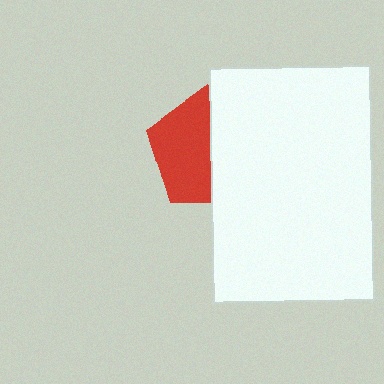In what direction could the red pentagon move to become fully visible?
The red pentagon could move left. That would shift it out from behind the white rectangle entirely.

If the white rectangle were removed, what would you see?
You would see the complete red pentagon.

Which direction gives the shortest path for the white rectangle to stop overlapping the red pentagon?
Moving right gives the shortest separation.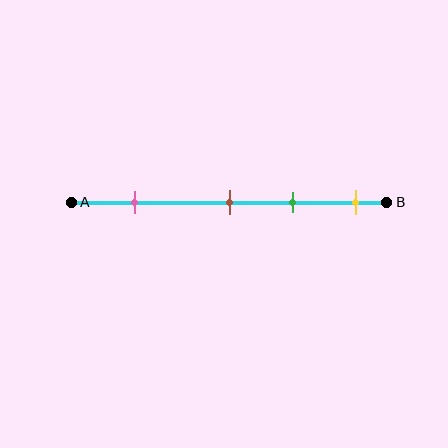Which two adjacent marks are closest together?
The brown and green marks are the closest adjacent pair.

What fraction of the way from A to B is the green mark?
The green mark is approximately 70% (0.7) of the way from A to B.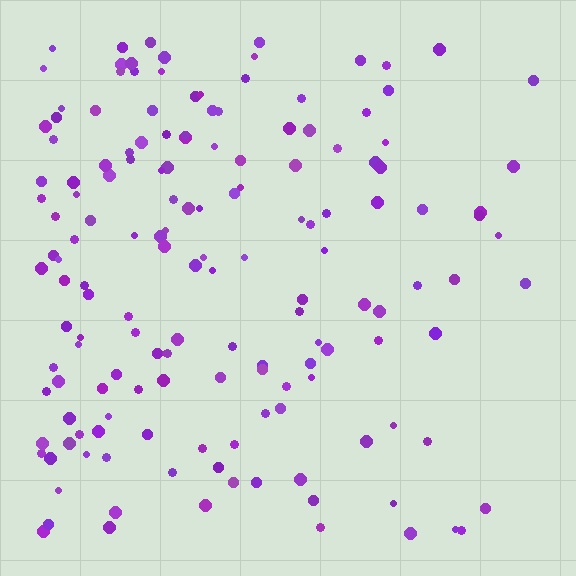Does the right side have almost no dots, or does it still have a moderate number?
Still a moderate number, just noticeably fewer than the left.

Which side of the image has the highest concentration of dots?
The left.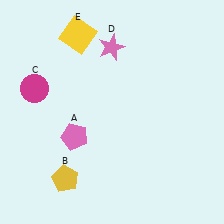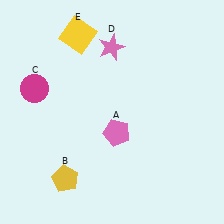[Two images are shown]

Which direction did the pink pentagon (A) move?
The pink pentagon (A) moved right.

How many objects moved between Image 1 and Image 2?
1 object moved between the two images.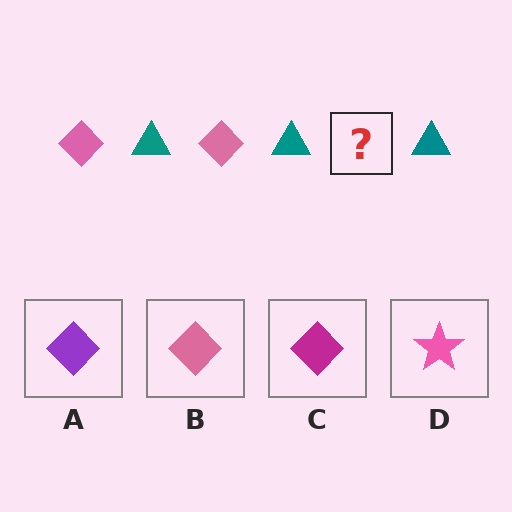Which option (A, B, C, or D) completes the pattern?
B.